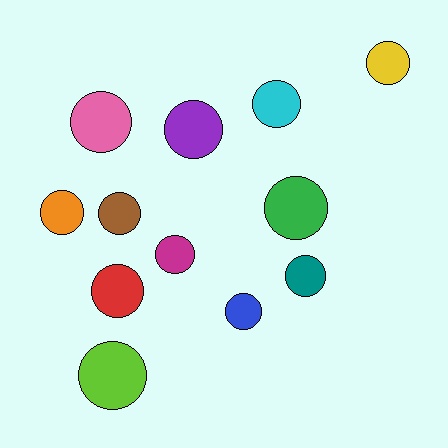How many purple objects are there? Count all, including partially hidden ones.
There is 1 purple object.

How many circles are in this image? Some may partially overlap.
There are 12 circles.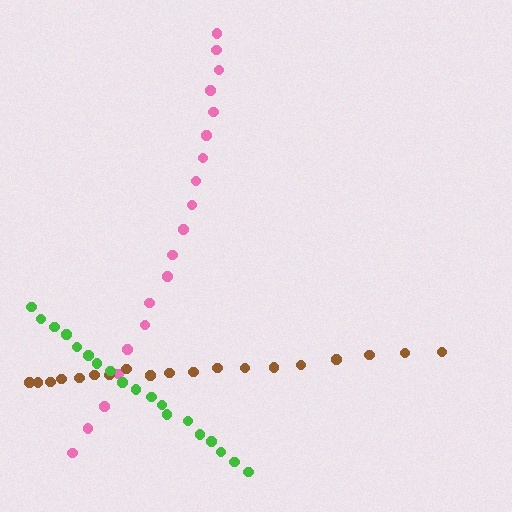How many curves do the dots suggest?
There are 3 distinct paths.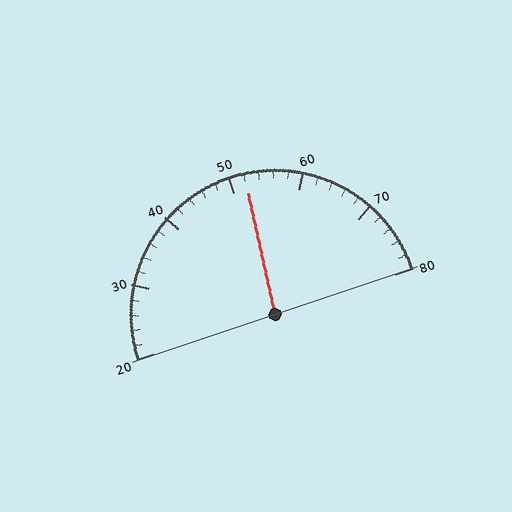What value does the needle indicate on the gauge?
The needle indicates approximately 52.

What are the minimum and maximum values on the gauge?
The gauge ranges from 20 to 80.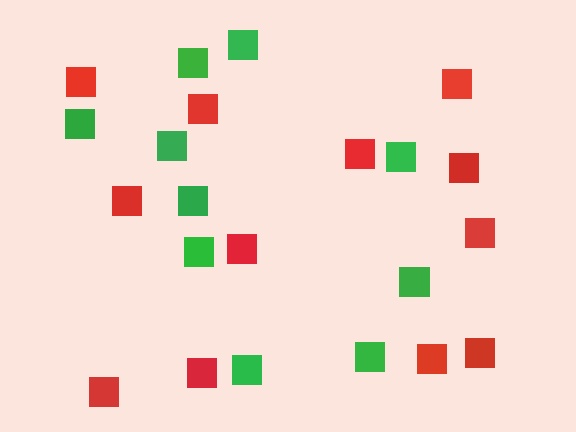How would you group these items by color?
There are 2 groups: one group of green squares (10) and one group of red squares (12).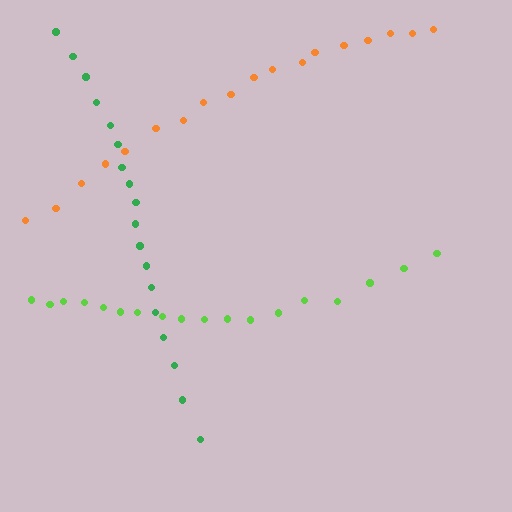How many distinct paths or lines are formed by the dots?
There are 3 distinct paths.